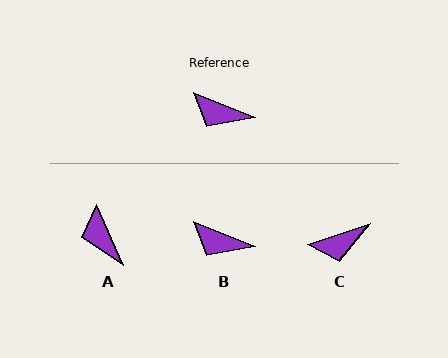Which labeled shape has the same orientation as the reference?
B.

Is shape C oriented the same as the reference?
No, it is off by about 41 degrees.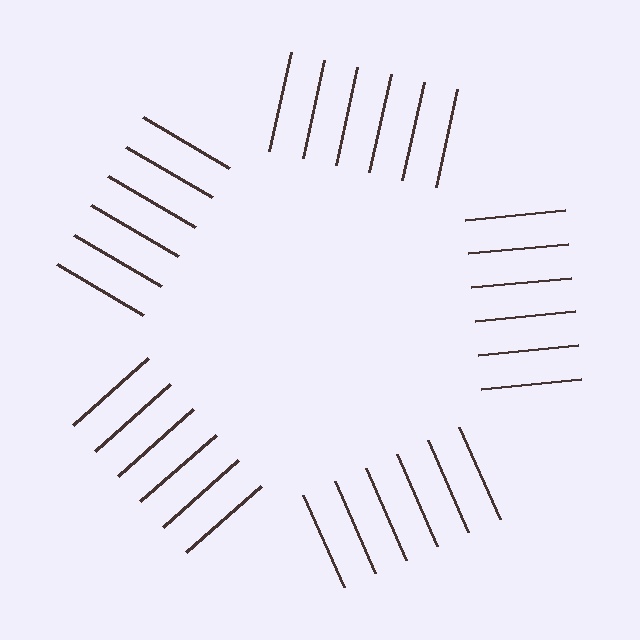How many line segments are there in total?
30 — 6 along each of the 5 edges.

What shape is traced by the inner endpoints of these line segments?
An illusory pentagon — the line segments terminate on its edges but no continuous stroke is drawn.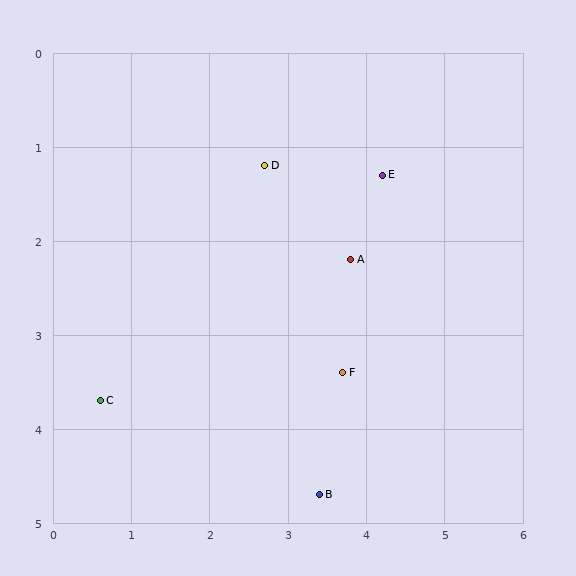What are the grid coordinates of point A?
Point A is at approximately (3.8, 2.2).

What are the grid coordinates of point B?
Point B is at approximately (3.4, 4.7).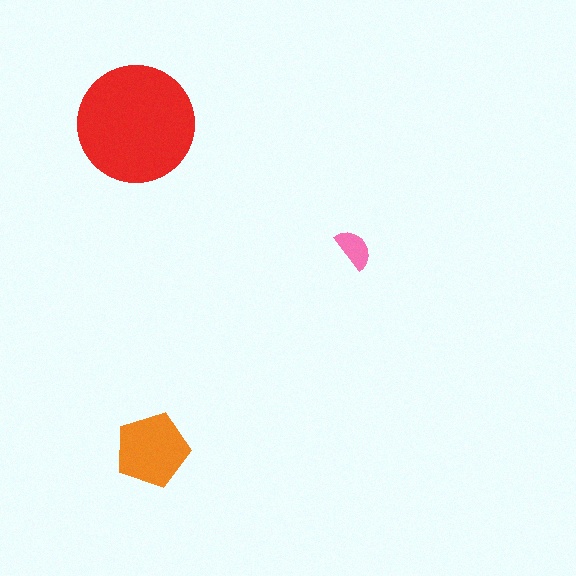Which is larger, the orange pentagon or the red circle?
The red circle.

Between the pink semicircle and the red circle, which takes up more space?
The red circle.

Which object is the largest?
The red circle.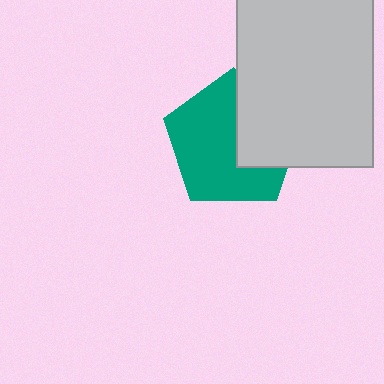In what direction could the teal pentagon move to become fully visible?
The teal pentagon could move left. That would shift it out from behind the light gray rectangle entirely.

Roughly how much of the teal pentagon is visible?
About half of it is visible (roughly 64%).